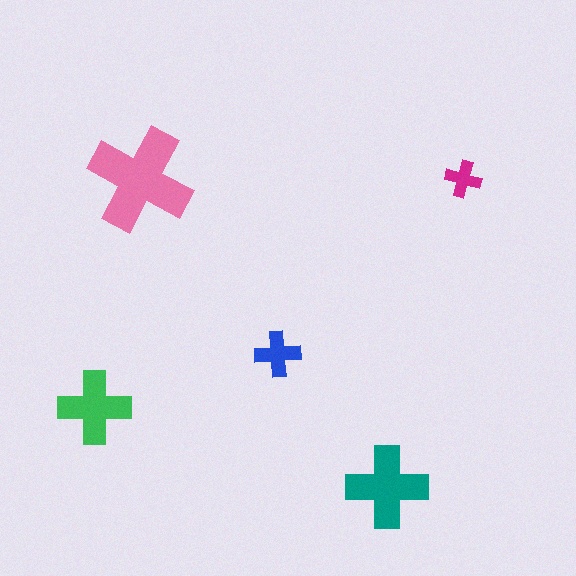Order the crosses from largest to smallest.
the pink one, the teal one, the green one, the blue one, the magenta one.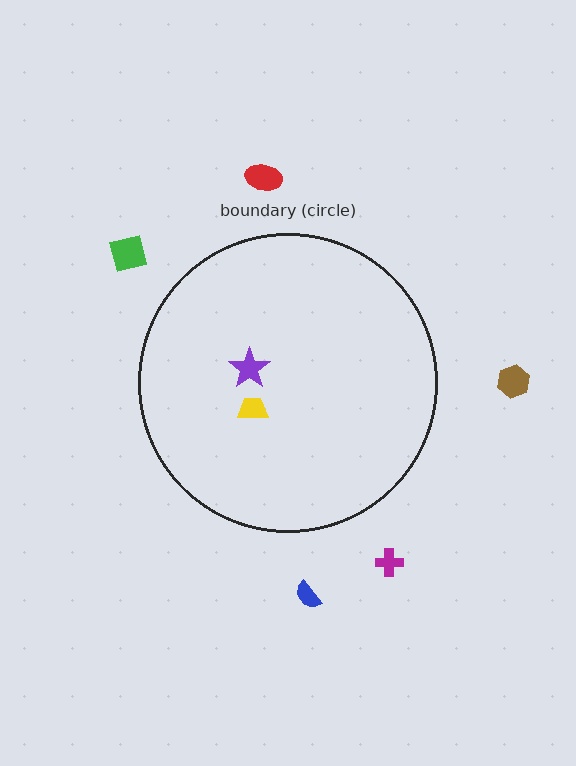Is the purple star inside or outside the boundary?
Inside.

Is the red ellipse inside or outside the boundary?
Outside.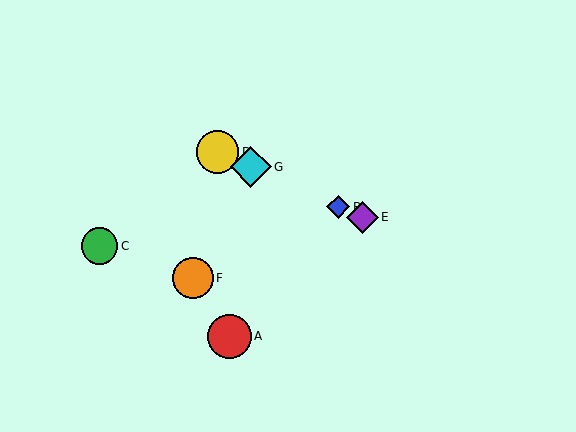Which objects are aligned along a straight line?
Objects B, D, E, G are aligned along a straight line.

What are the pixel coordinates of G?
Object G is at (251, 167).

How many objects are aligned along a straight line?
4 objects (B, D, E, G) are aligned along a straight line.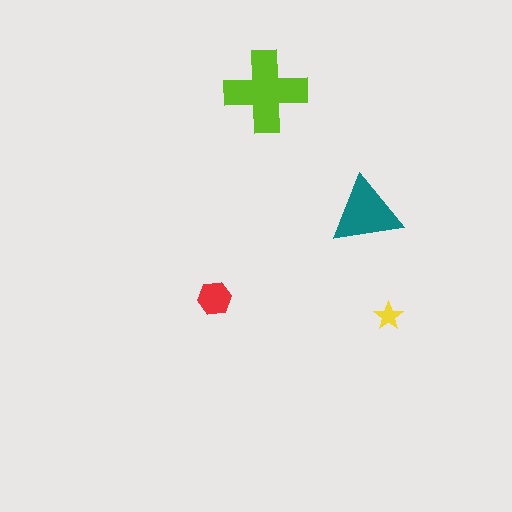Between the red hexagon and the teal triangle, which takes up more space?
The teal triangle.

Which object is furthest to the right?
The yellow star is rightmost.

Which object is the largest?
The lime cross.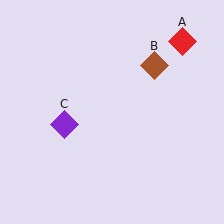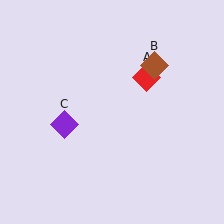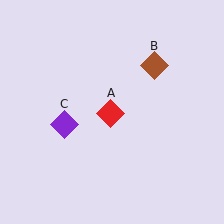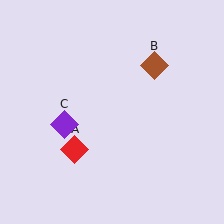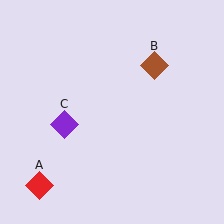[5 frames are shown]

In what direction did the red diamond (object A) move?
The red diamond (object A) moved down and to the left.